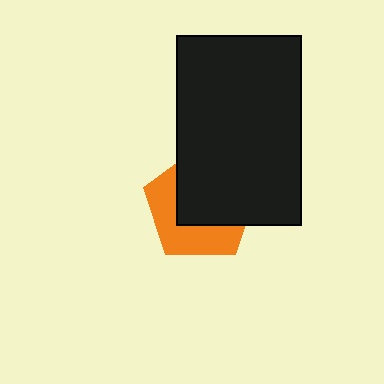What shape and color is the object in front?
The object in front is a black rectangle.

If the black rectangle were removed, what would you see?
You would see the complete orange pentagon.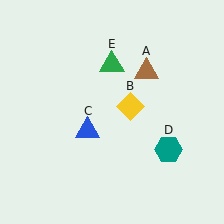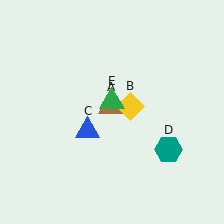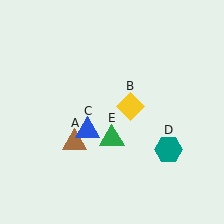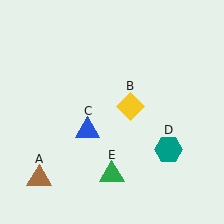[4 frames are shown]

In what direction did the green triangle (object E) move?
The green triangle (object E) moved down.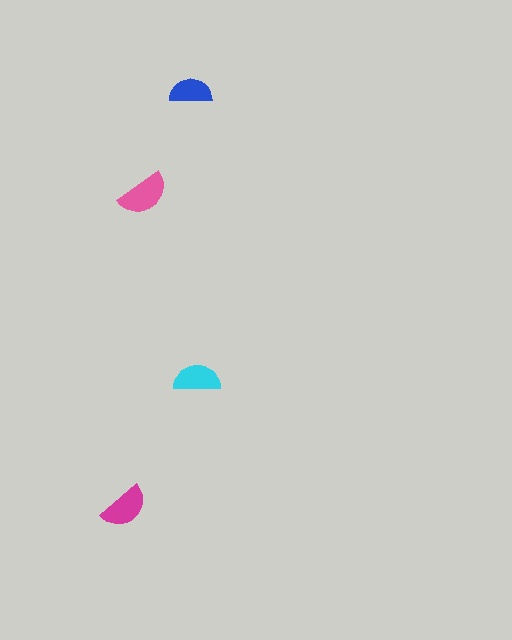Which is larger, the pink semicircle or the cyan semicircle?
The pink one.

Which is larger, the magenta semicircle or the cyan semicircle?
The magenta one.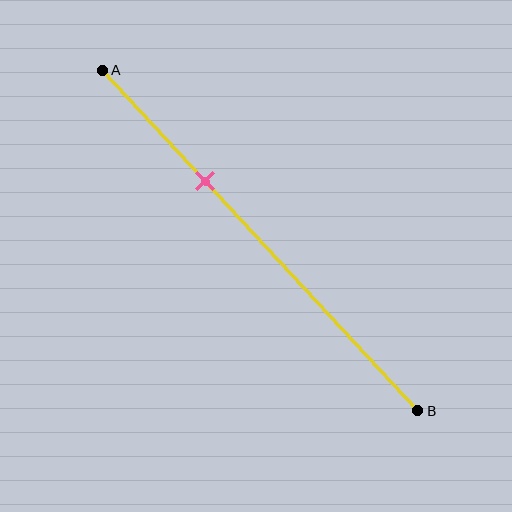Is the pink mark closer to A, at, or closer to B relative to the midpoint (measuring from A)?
The pink mark is closer to point A than the midpoint of segment AB.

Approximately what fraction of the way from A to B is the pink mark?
The pink mark is approximately 35% of the way from A to B.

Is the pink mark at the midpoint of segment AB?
No, the mark is at about 35% from A, not at the 50% midpoint.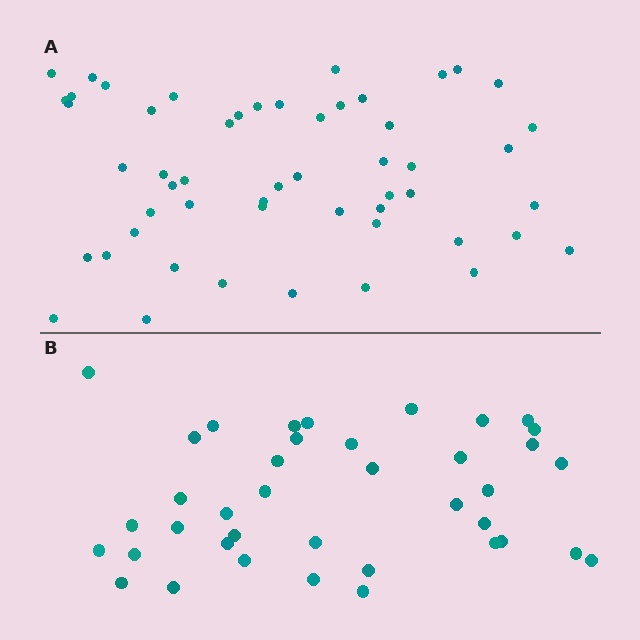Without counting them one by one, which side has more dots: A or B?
Region A (the top region) has more dots.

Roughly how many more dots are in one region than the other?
Region A has approximately 15 more dots than region B.